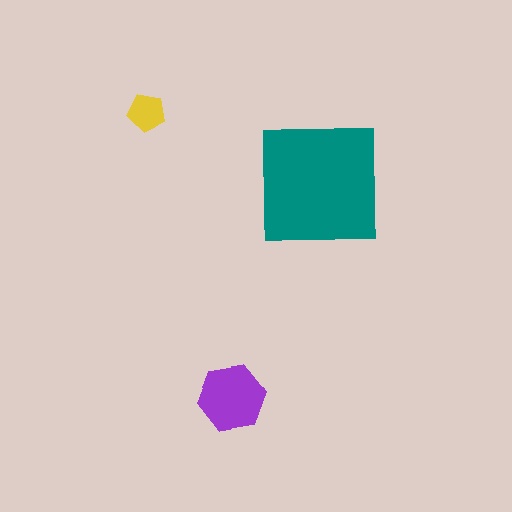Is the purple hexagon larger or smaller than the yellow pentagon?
Larger.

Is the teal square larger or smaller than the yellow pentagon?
Larger.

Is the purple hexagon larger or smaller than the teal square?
Smaller.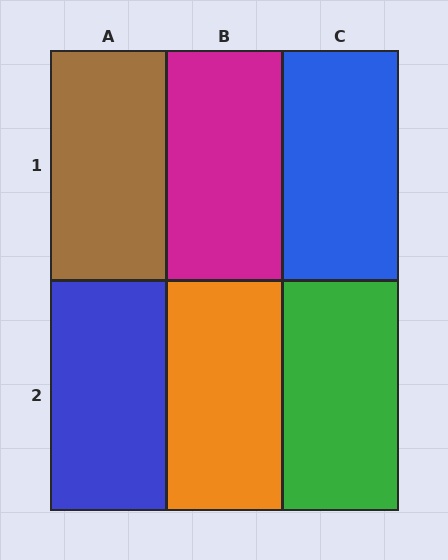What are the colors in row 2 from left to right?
Blue, orange, green.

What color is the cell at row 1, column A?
Brown.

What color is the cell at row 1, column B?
Magenta.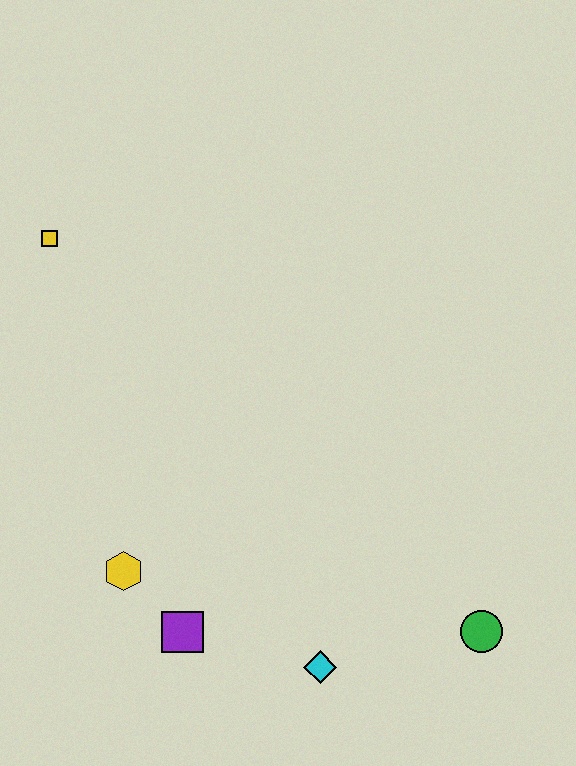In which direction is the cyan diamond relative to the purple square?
The cyan diamond is to the right of the purple square.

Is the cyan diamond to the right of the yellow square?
Yes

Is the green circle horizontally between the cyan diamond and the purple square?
No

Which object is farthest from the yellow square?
The green circle is farthest from the yellow square.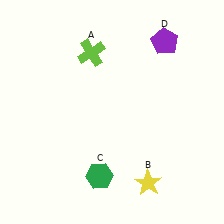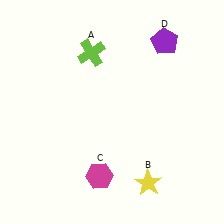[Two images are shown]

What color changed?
The hexagon (C) changed from green in Image 1 to magenta in Image 2.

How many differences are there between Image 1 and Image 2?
There is 1 difference between the two images.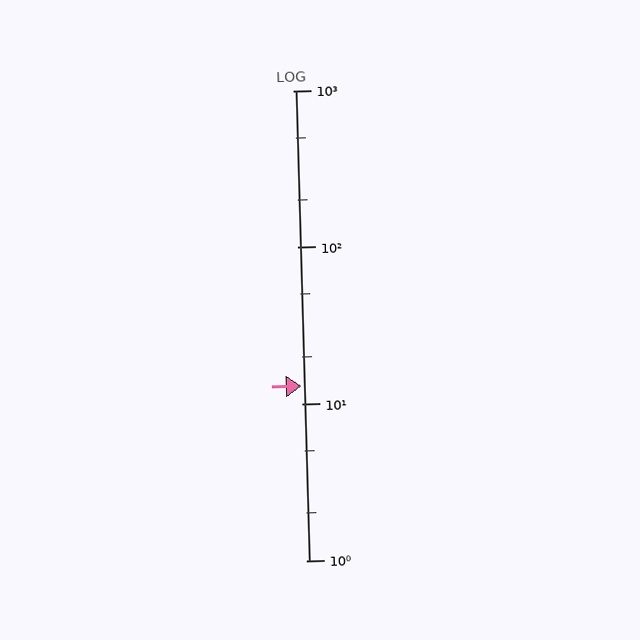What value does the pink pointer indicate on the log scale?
The pointer indicates approximately 13.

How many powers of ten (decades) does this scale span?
The scale spans 3 decades, from 1 to 1000.